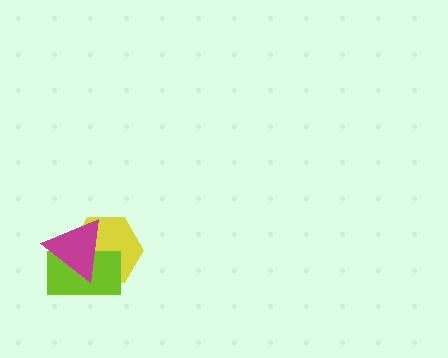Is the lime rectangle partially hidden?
Yes, it is partially covered by another shape.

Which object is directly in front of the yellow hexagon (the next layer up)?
The lime rectangle is directly in front of the yellow hexagon.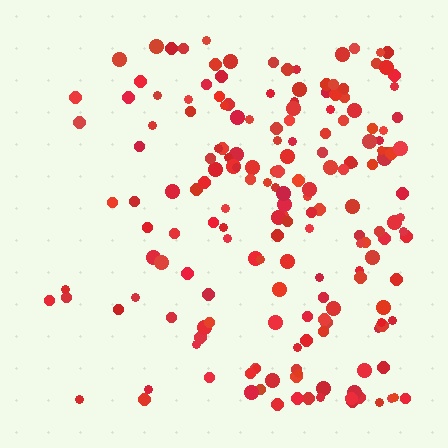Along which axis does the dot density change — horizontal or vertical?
Horizontal.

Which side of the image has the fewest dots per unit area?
The left.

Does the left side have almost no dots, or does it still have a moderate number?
Still a moderate number, just noticeably fewer than the right.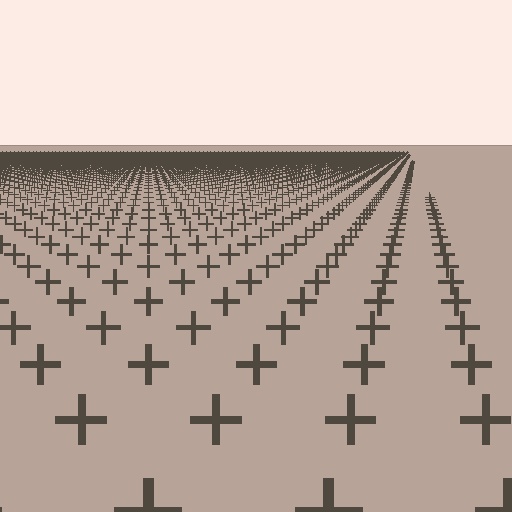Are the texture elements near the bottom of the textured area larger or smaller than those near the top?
Larger. Near the bottom, elements are closer to the viewer and appear at a bigger on-screen size.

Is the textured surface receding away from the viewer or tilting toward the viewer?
The surface is receding away from the viewer. Texture elements get smaller and denser toward the top.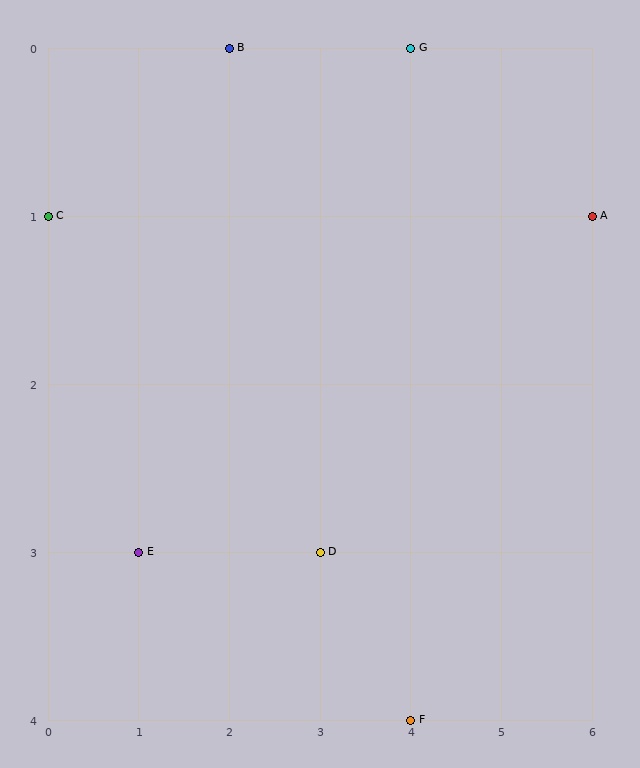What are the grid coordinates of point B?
Point B is at grid coordinates (2, 0).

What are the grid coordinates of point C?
Point C is at grid coordinates (0, 1).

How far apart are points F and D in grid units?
Points F and D are 1 column and 1 row apart (about 1.4 grid units diagonally).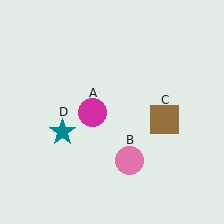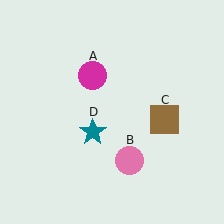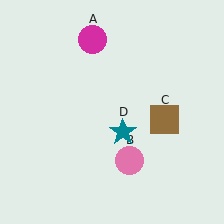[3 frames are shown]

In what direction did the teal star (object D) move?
The teal star (object D) moved right.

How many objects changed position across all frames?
2 objects changed position: magenta circle (object A), teal star (object D).